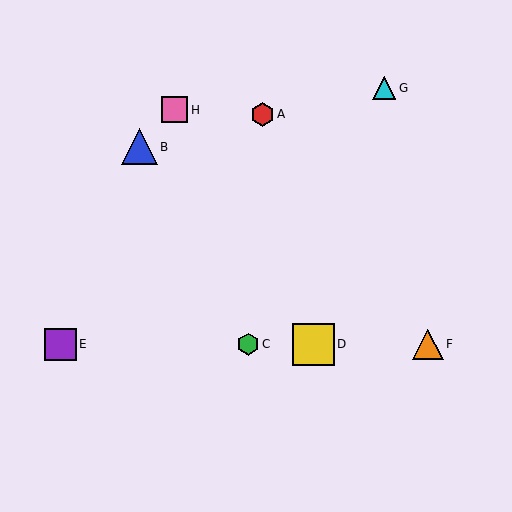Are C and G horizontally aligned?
No, C is at y≈344 and G is at y≈88.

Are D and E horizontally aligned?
Yes, both are at y≈344.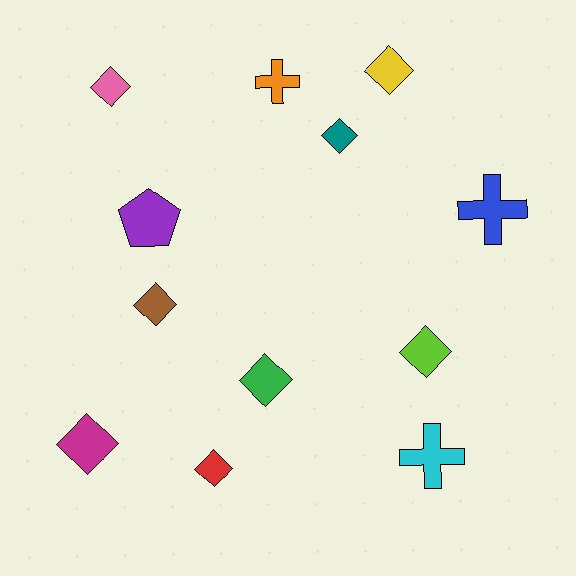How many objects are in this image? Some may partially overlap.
There are 12 objects.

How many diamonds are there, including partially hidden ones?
There are 8 diamonds.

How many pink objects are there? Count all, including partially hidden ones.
There is 1 pink object.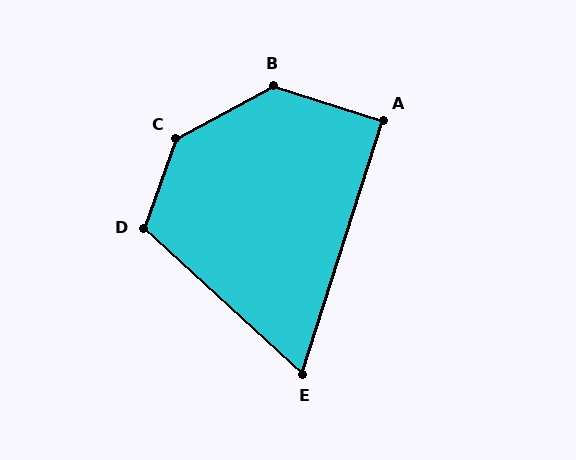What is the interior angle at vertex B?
Approximately 134 degrees (obtuse).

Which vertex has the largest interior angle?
C, at approximately 138 degrees.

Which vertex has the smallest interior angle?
E, at approximately 65 degrees.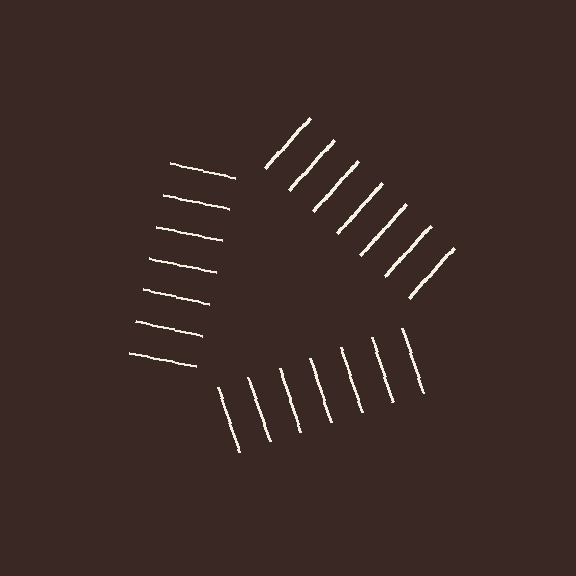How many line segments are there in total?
21 — 7 along each of the 3 edges.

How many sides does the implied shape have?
3 sides — the line-ends trace a triangle.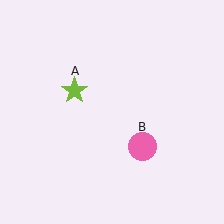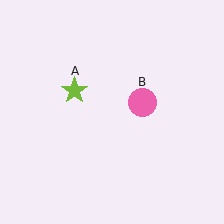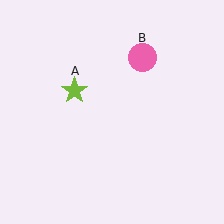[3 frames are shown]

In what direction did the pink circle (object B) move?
The pink circle (object B) moved up.